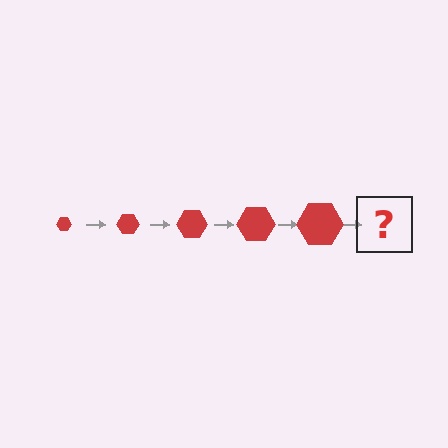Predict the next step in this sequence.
The next step is a red hexagon, larger than the previous one.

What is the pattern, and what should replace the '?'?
The pattern is that the hexagon gets progressively larger each step. The '?' should be a red hexagon, larger than the previous one.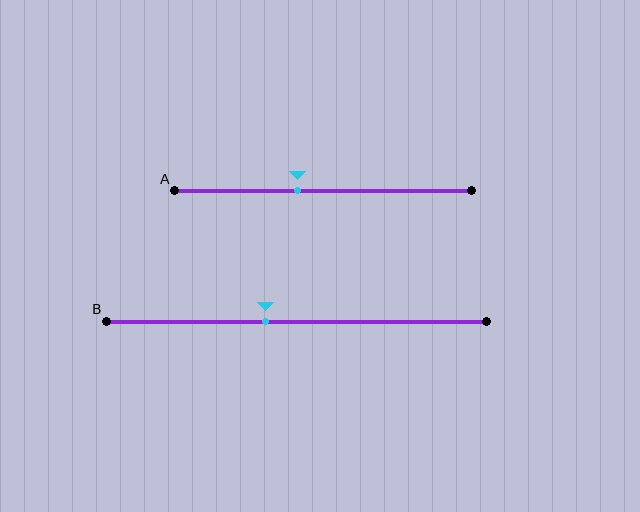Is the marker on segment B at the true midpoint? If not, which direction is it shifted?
No, the marker on segment B is shifted to the left by about 8% of the segment length.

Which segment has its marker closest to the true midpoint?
Segment B has its marker closest to the true midpoint.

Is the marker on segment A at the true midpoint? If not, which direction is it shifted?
No, the marker on segment A is shifted to the left by about 9% of the segment length.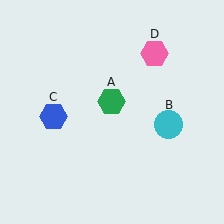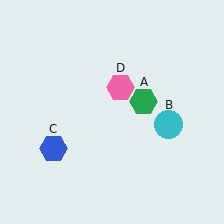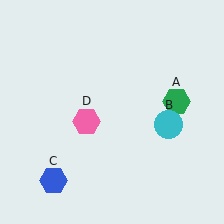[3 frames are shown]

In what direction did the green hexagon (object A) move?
The green hexagon (object A) moved right.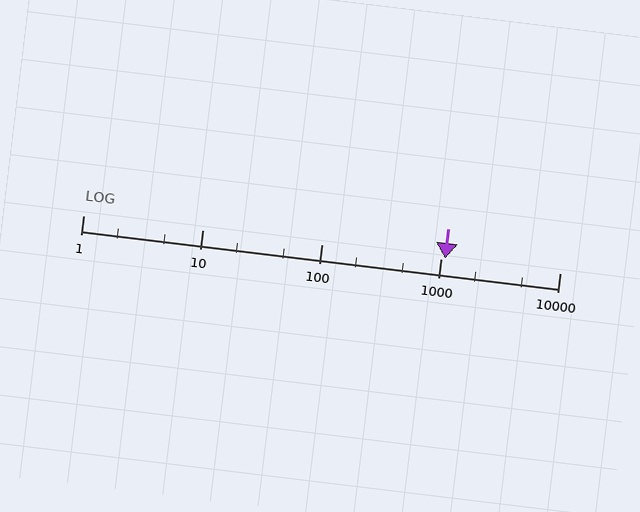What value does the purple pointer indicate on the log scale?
The pointer indicates approximately 1100.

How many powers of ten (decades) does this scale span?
The scale spans 4 decades, from 1 to 10000.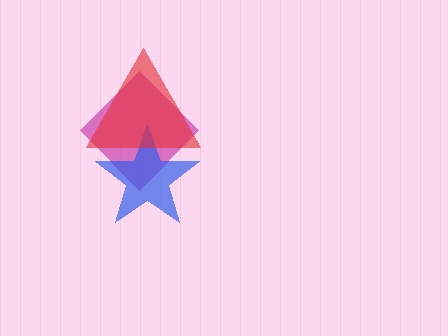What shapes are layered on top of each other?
The layered shapes are: a magenta diamond, a blue star, a red triangle.